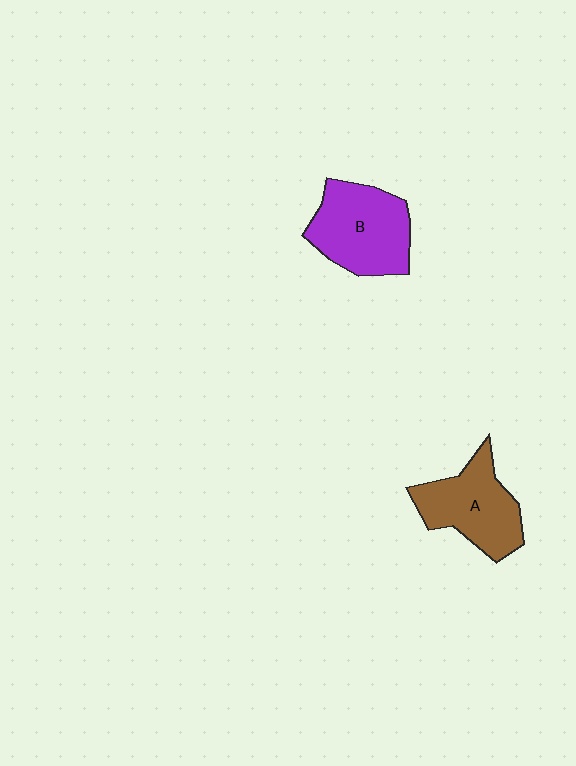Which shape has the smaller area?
Shape A (brown).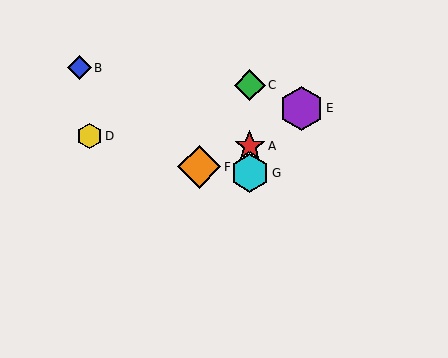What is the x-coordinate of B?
Object B is at x≈79.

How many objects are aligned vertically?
3 objects (A, C, G) are aligned vertically.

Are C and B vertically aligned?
No, C is at x≈250 and B is at x≈79.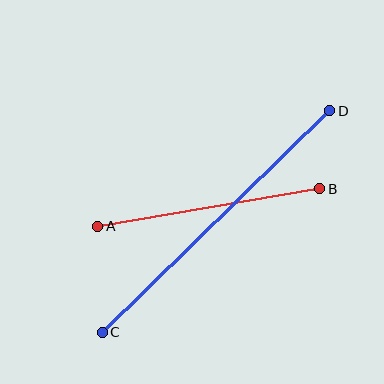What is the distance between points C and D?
The distance is approximately 317 pixels.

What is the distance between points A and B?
The distance is approximately 225 pixels.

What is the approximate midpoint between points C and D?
The midpoint is at approximately (216, 221) pixels.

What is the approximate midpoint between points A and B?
The midpoint is at approximately (209, 207) pixels.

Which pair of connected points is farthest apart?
Points C and D are farthest apart.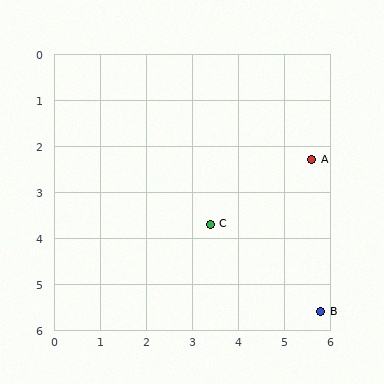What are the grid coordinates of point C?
Point C is at approximately (3.4, 3.7).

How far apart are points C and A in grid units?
Points C and A are about 2.6 grid units apart.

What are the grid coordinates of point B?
Point B is at approximately (5.8, 5.6).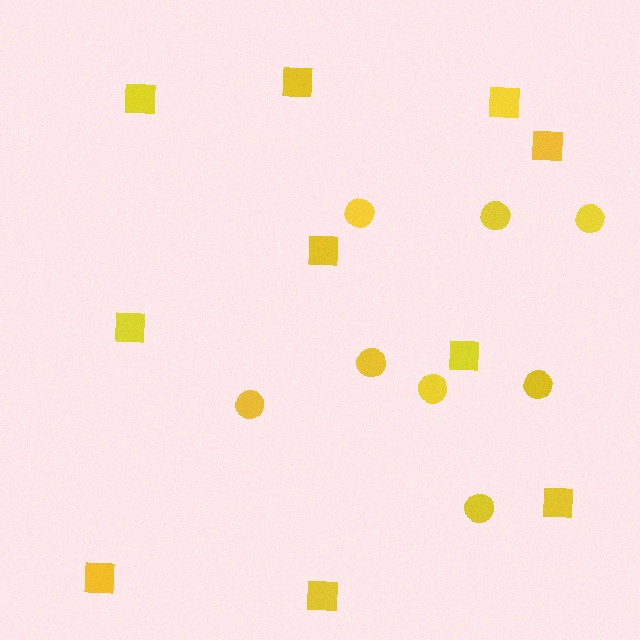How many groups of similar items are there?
There are 2 groups: one group of circles (8) and one group of squares (10).